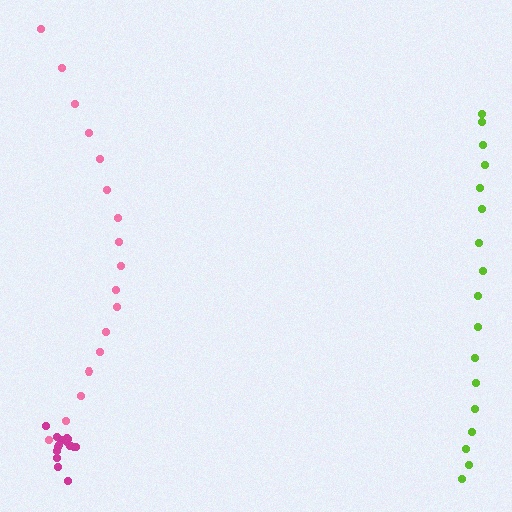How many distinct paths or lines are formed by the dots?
There are 3 distinct paths.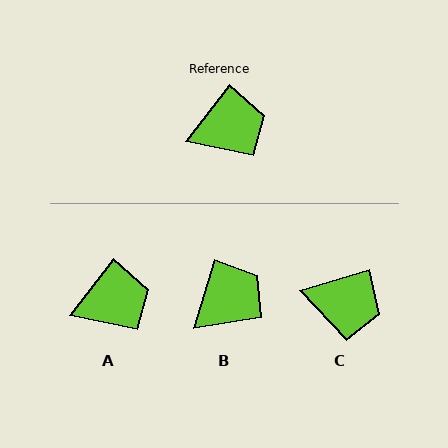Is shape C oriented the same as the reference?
No, it is off by about 36 degrees.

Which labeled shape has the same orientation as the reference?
A.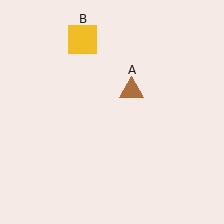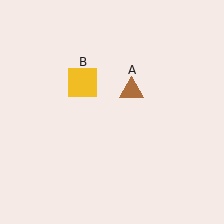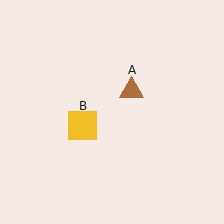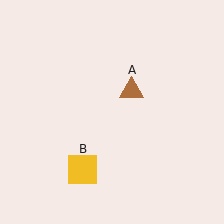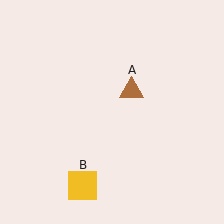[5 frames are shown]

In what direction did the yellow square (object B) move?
The yellow square (object B) moved down.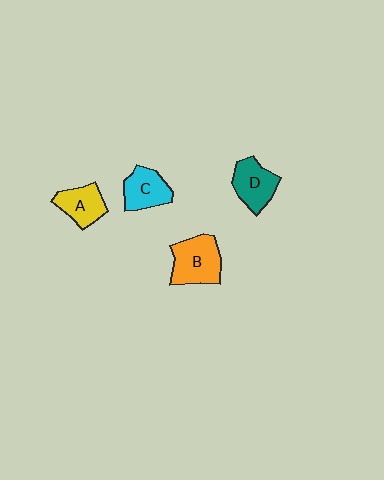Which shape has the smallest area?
Shape A (yellow).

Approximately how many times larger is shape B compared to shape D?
Approximately 1.3 times.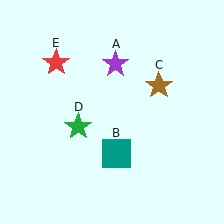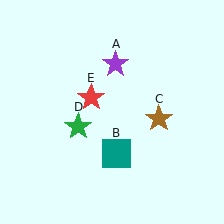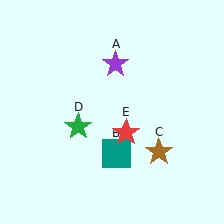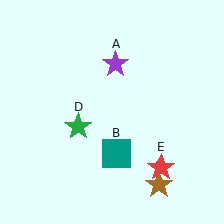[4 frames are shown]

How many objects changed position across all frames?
2 objects changed position: brown star (object C), red star (object E).